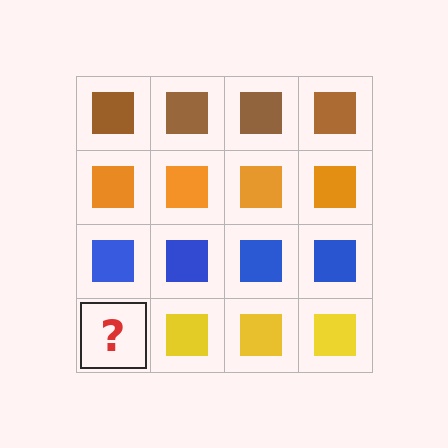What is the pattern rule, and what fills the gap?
The rule is that each row has a consistent color. The gap should be filled with a yellow square.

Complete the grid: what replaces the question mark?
The question mark should be replaced with a yellow square.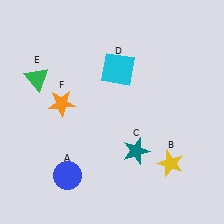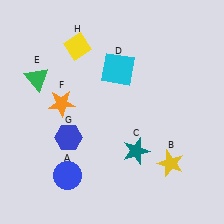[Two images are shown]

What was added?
A blue hexagon (G), a yellow diamond (H) were added in Image 2.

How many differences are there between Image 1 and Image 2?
There are 2 differences between the two images.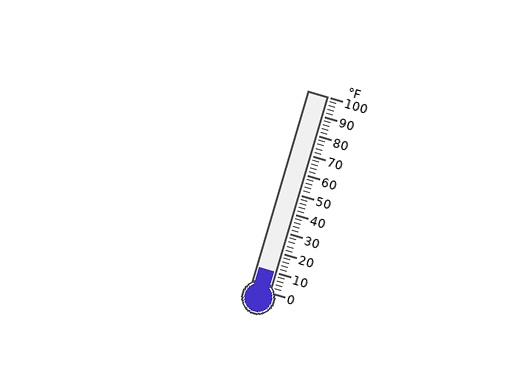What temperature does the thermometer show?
The thermometer shows approximately 10°F.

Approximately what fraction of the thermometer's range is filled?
The thermometer is filled to approximately 10% of its range.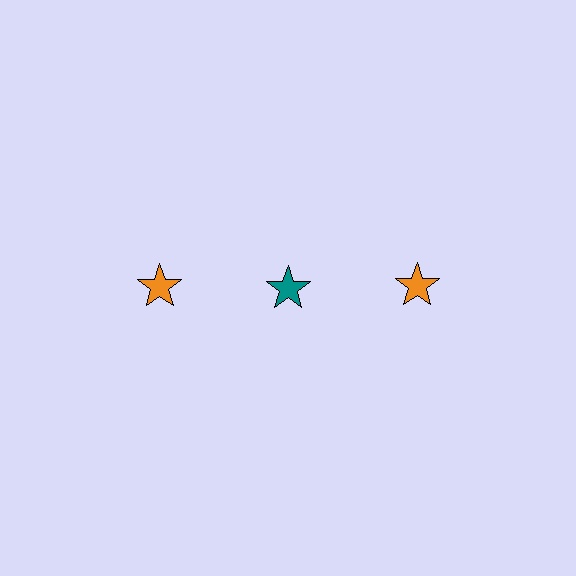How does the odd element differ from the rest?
It has a different color: teal instead of orange.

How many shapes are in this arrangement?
There are 3 shapes arranged in a grid pattern.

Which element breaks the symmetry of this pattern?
The teal star in the top row, second from left column breaks the symmetry. All other shapes are orange stars.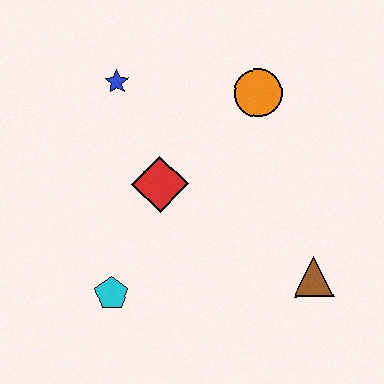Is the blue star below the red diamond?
No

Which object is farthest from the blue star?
The brown triangle is farthest from the blue star.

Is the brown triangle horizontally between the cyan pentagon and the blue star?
No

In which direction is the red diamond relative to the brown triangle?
The red diamond is to the left of the brown triangle.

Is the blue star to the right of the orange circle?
No